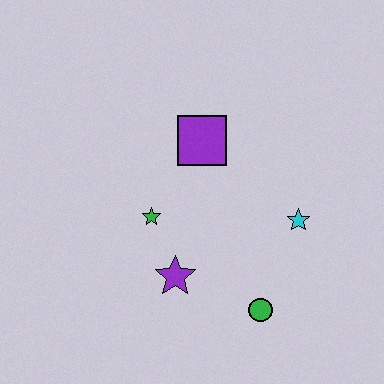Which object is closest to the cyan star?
The green circle is closest to the cyan star.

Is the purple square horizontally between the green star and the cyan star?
Yes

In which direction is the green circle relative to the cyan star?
The green circle is below the cyan star.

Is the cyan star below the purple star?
No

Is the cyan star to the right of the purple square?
Yes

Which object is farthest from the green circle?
The purple square is farthest from the green circle.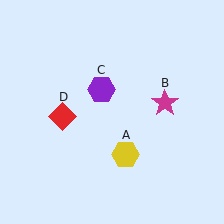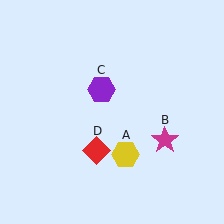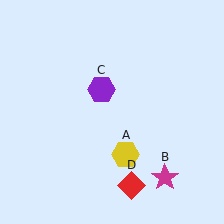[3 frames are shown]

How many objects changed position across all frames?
2 objects changed position: magenta star (object B), red diamond (object D).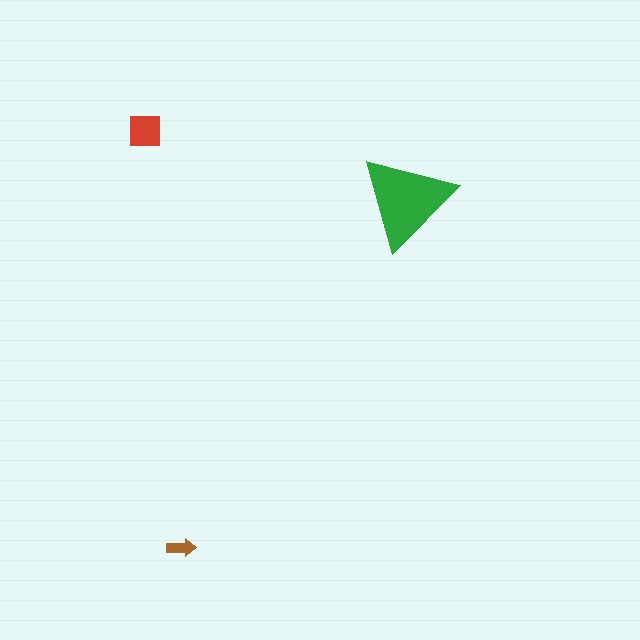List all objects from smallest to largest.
The brown arrow, the red square, the green triangle.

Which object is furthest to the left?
The red square is leftmost.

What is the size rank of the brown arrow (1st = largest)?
3rd.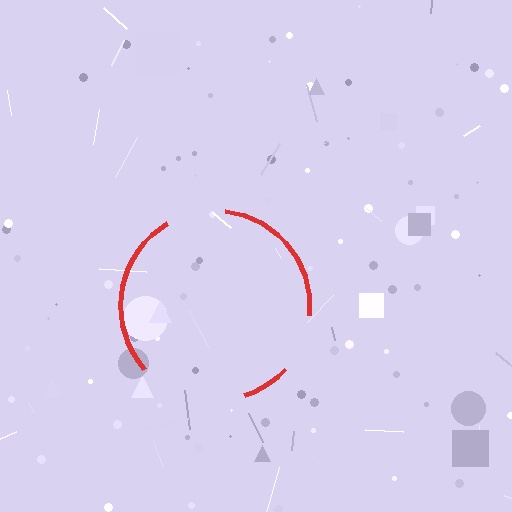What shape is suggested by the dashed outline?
The dashed outline suggests a circle.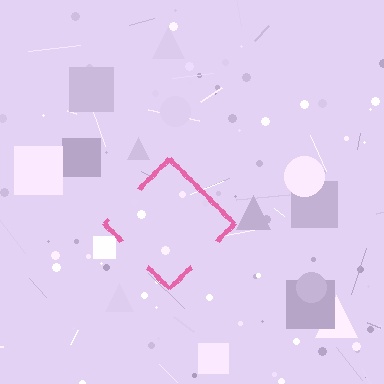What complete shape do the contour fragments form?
The contour fragments form a diamond.